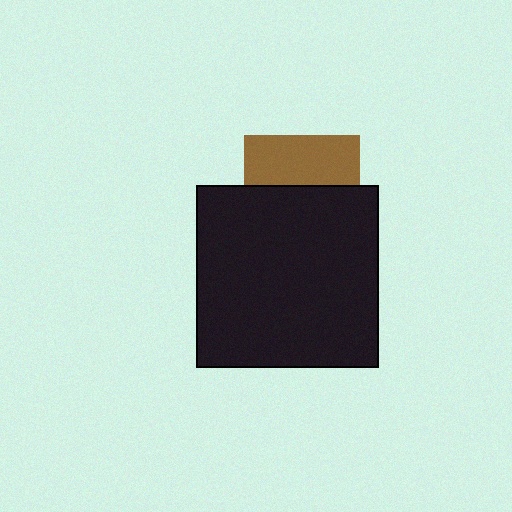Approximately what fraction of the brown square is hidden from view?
Roughly 57% of the brown square is hidden behind the black square.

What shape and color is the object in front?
The object in front is a black square.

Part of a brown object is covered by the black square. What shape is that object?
It is a square.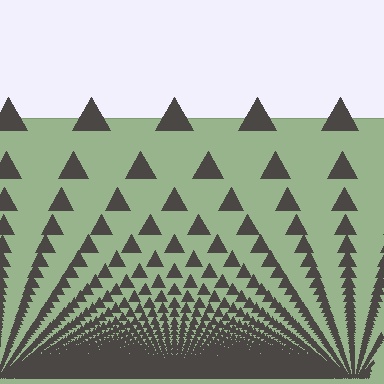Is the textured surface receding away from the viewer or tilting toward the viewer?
The surface appears to tilt toward the viewer. Texture elements get larger and sparser toward the top.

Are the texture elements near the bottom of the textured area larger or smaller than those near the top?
Smaller. The gradient is inverted — elements near the bottom are smaller and denser.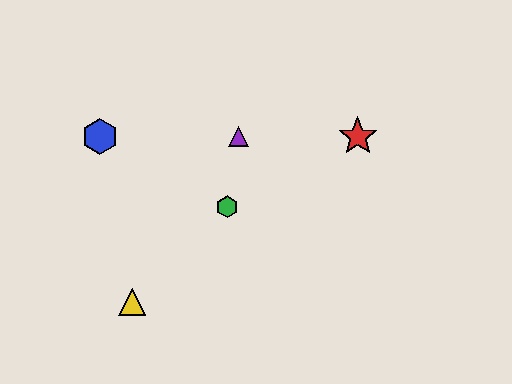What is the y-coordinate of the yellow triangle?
The yellow triangle is at y≈302.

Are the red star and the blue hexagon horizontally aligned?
Yes, both are at y≈136.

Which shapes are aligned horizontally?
The red star, the blue hexagon, the purple triangle are aligned horizontally.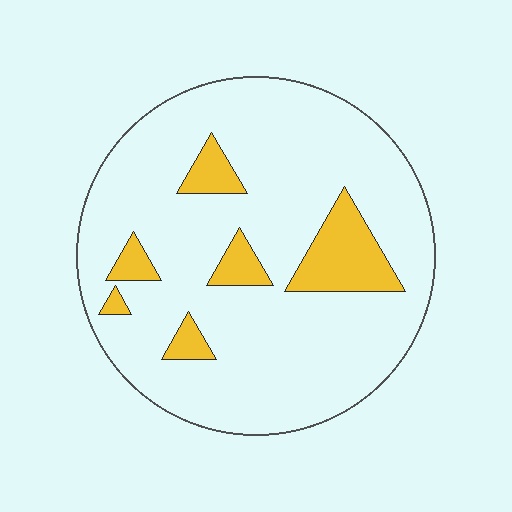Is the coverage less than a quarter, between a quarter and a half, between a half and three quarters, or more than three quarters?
Less than a quarter.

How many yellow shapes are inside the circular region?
6.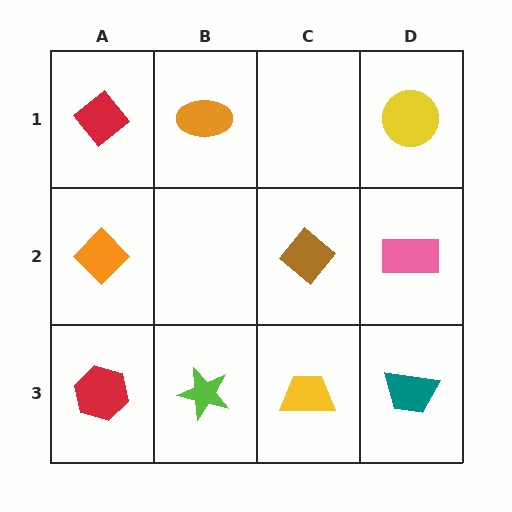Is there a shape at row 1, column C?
No, that cell is empty.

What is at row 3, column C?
A yellow trapezoid.